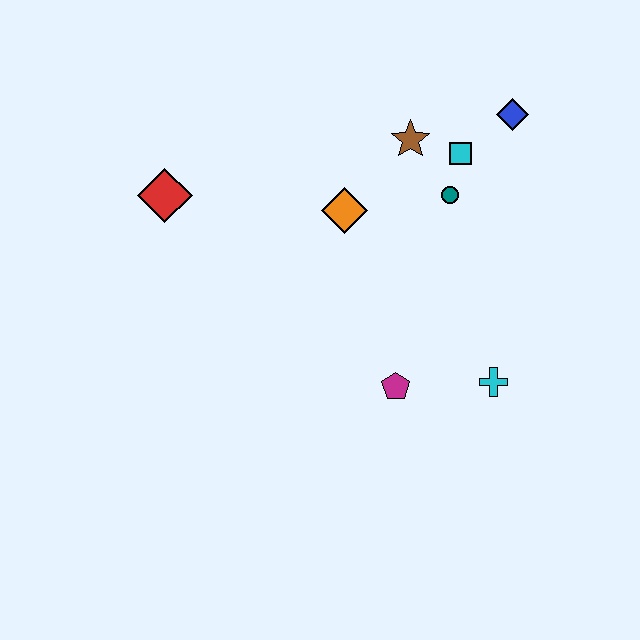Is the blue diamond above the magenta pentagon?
Yes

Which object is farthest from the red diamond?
The cyan cross is farthest from the red diamond.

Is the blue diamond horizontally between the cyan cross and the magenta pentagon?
No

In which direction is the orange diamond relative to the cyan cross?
The orange diamond is above the cyan cross.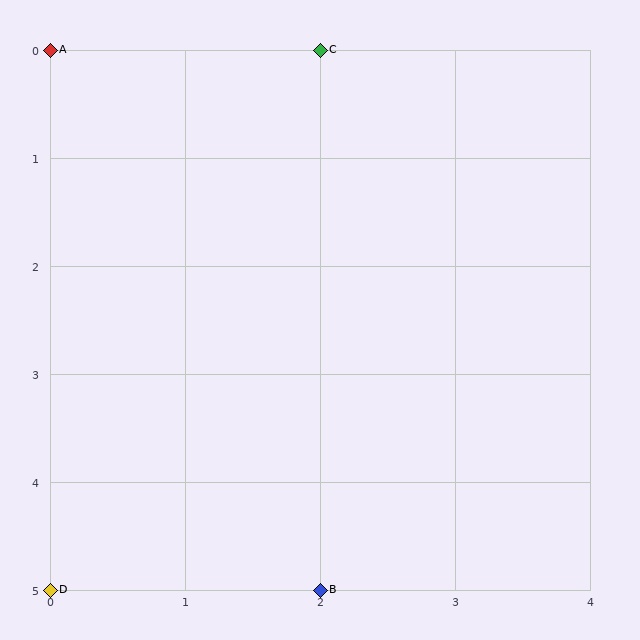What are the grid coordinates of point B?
Point B is at grid coordinates (2, 5).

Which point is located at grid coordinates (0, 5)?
Point D is at (0, 5).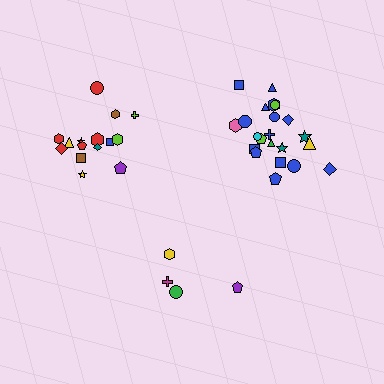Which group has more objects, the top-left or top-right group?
The top-right group.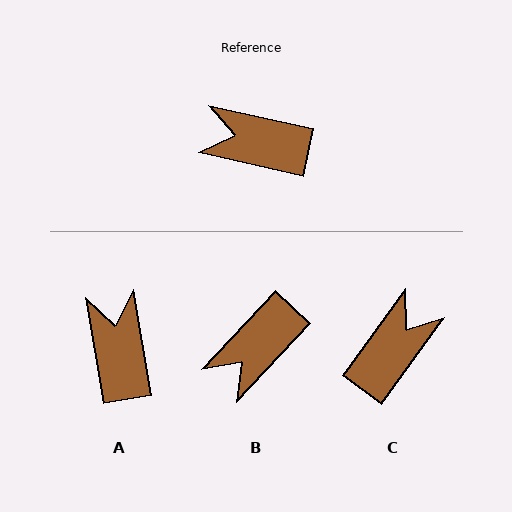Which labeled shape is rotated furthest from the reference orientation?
C, about 113 degrees away.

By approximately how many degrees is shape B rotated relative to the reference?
Approximately 60 degrees counter-clockwise.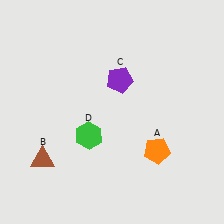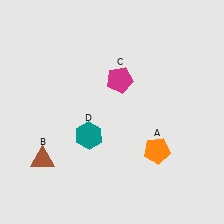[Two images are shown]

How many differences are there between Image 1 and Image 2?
There are 2 differences between the two images.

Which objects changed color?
C changed from purple to magenta. D changed from green to teal.